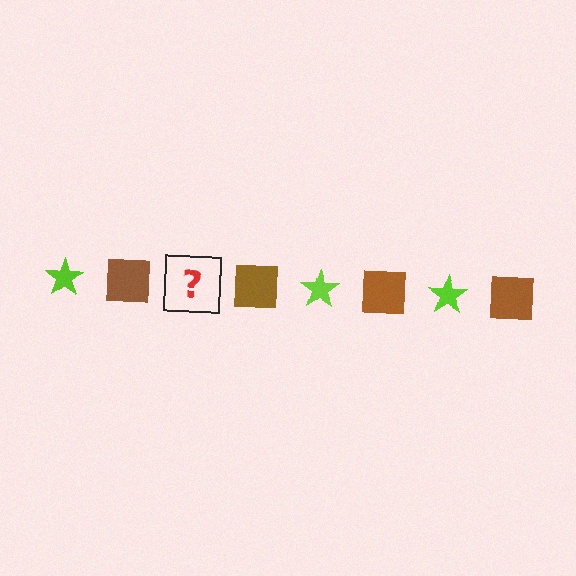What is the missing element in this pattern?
The missing element is a lime star.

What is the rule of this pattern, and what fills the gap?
The rule is that the pattern alternates between lime star and brown square. The gap should be filled with a lime star.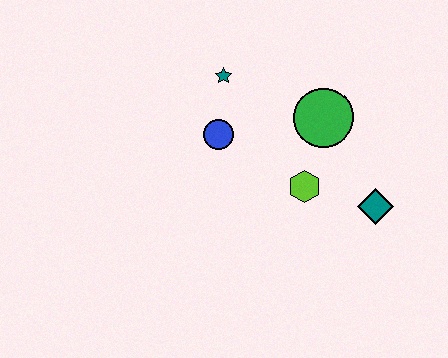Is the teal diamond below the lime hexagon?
Yes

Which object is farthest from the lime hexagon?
The teal star is farthest from the lime hexagon.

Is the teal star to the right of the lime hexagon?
No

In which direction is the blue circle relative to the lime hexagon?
The blue circle is to the left of the lime hexagon.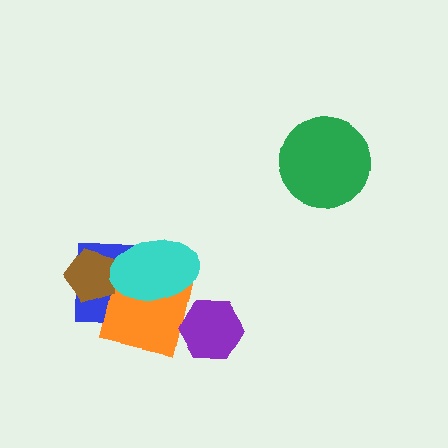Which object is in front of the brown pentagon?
The cyan ellipse is in front of the brown pentagon.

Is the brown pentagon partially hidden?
Yes, it is partially covered by another shape.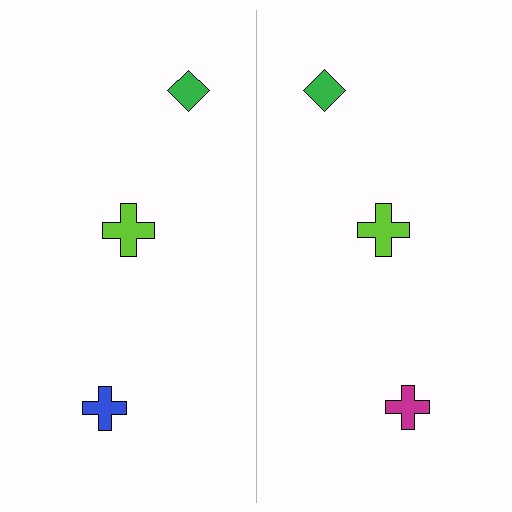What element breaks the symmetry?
The magenta cross on the right side breaks the symmetry — its mirror counterpart is blue.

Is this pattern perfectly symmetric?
No, the pattern is not perfectly symmetric. The magenta cross on the right side breaks the symmetry — its mirror counterpart is blue.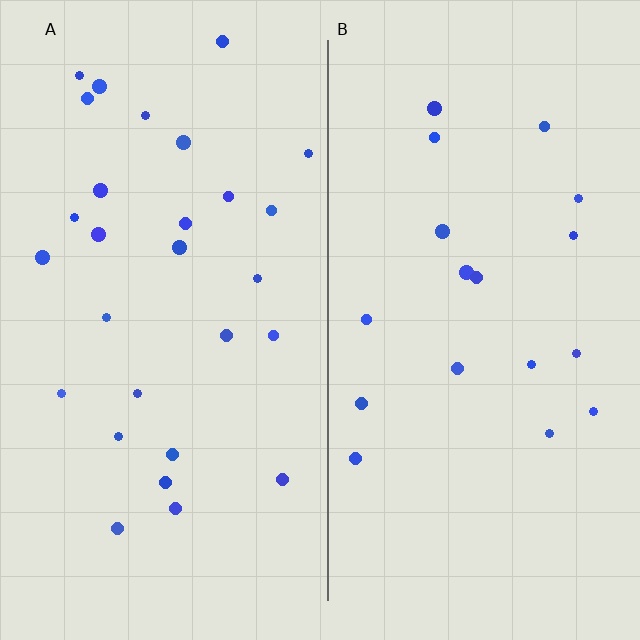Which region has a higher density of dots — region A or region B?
A (the left).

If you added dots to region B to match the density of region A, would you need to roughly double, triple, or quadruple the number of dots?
Approximately double.